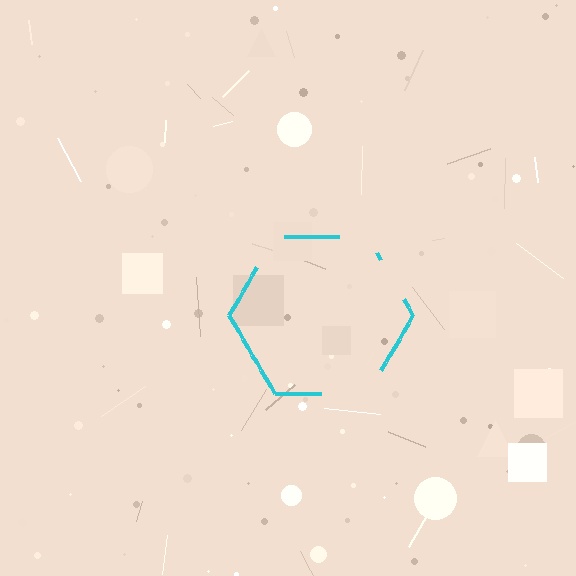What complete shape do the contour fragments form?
The contour fragments form a hexagon.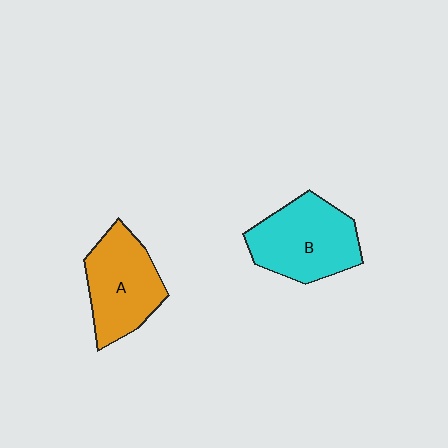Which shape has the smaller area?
Shape A (orange).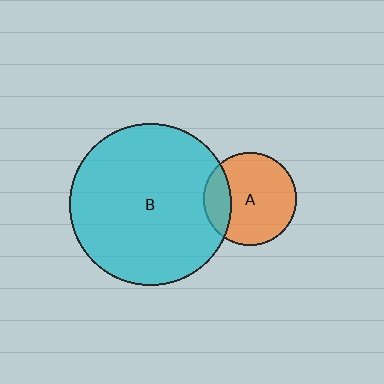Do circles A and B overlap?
Yes.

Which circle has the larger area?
Circle B (cyan).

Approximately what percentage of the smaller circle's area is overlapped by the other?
Approximately 20%.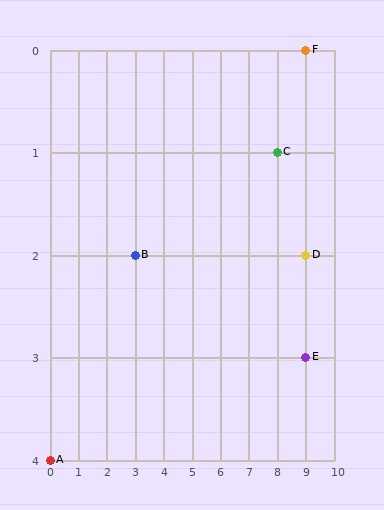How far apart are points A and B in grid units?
Points A and B are 3 columns and 2 rows apart (about 3.6 grid units diagonally).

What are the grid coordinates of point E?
Point E is at grid coordinates (9, 3).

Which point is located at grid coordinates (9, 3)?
Point E is at (9, 3).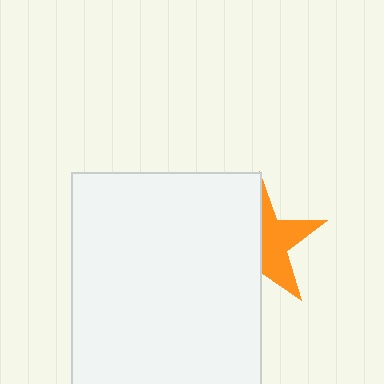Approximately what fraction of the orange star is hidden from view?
Roughly 54% of the orange star is hidden behind the white rectangle.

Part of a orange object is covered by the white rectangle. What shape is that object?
It is a star.